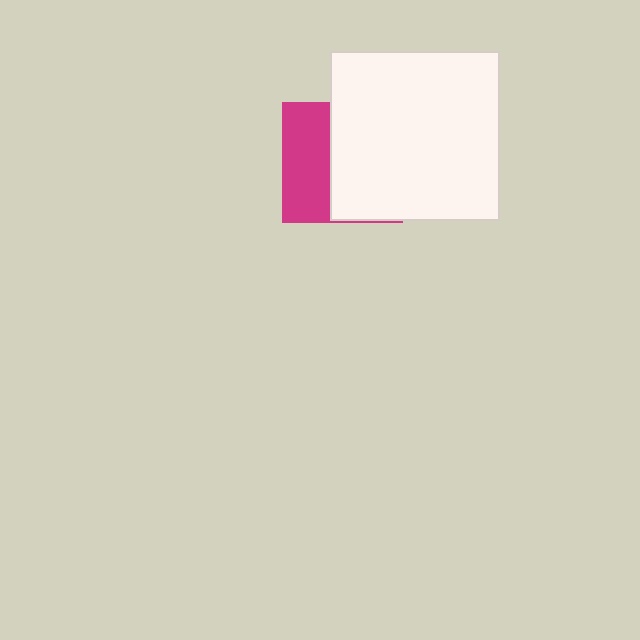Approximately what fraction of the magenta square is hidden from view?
Roughly 60% of the magenta square is hidden behind the white square.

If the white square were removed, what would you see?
You would see the complete magenta square.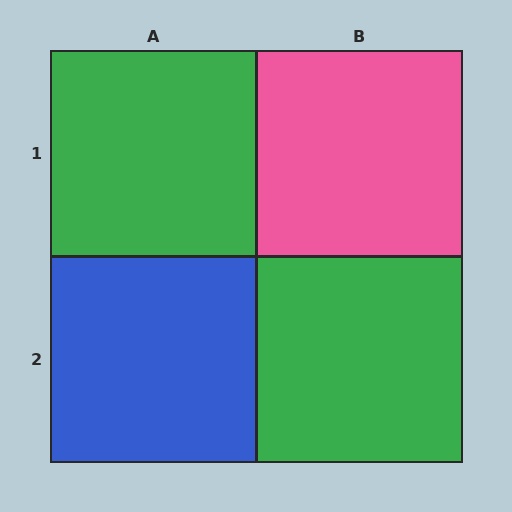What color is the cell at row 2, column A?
Blue.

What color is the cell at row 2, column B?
Green.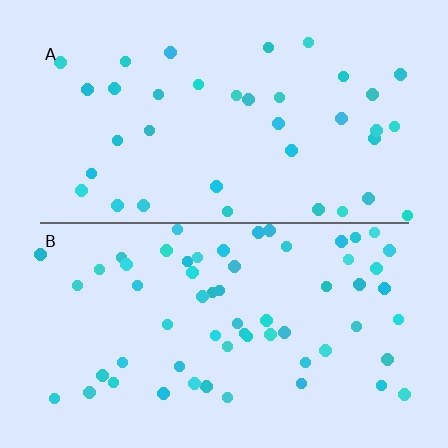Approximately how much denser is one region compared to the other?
Approximately 1.6× — region B over region A.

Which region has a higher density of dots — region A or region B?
B (the bottom).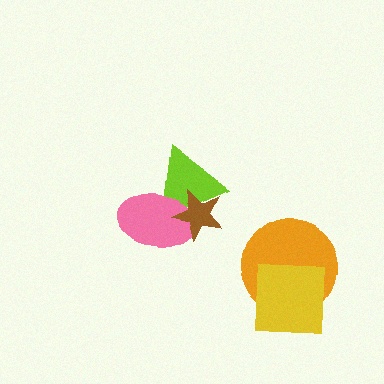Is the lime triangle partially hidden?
Yes, it is partially covered by another shape.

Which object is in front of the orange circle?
The yellow square is in front of the orange circle.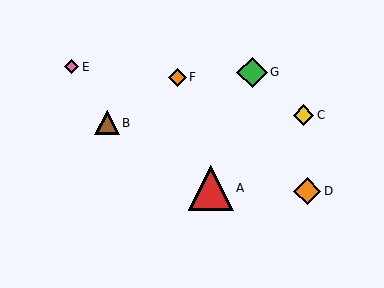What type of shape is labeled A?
Shape A is a red triangle.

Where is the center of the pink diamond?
The center of the pink diamond is at (72, 67).